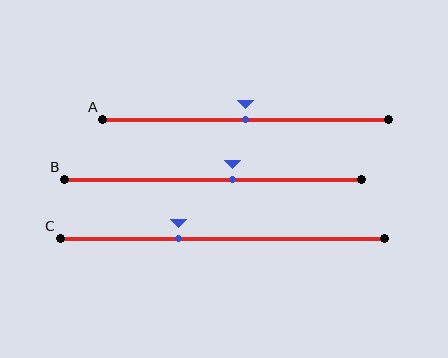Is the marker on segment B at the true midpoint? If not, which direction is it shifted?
No, the marker on segment B is shifted to the right by about 7% of the segment length.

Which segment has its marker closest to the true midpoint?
Segment A has its marker closest to the true midpoint.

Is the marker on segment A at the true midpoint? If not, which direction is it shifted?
Yes, the marker on segment A is at the true midpoint.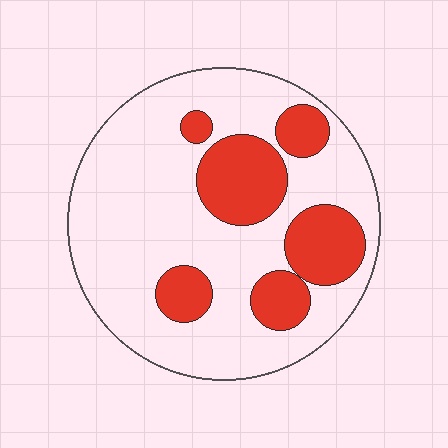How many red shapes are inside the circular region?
6.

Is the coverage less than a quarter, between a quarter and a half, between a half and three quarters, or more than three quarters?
Between a quarter and a half.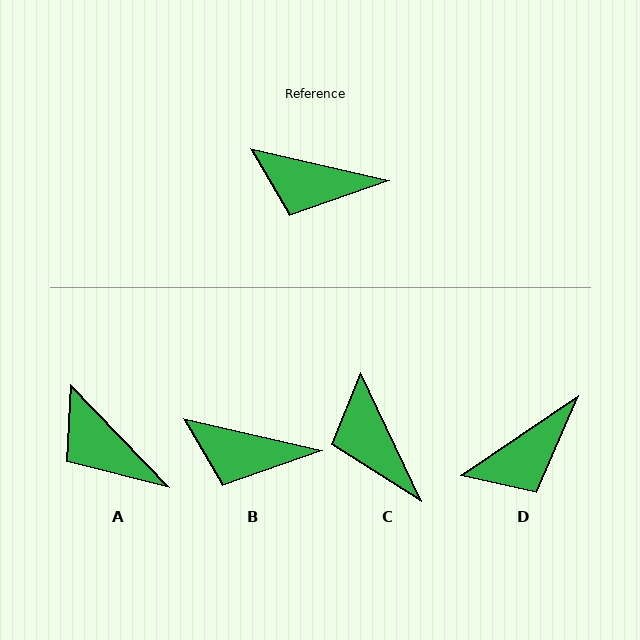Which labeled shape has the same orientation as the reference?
B.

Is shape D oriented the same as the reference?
No, it is off by about 47 degrees.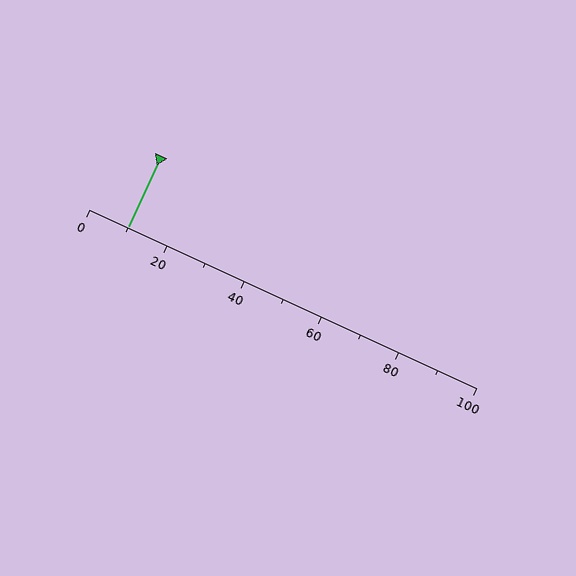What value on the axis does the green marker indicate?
The marker indicates approximately 10.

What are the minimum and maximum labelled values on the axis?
The axis runs from 0 to 100.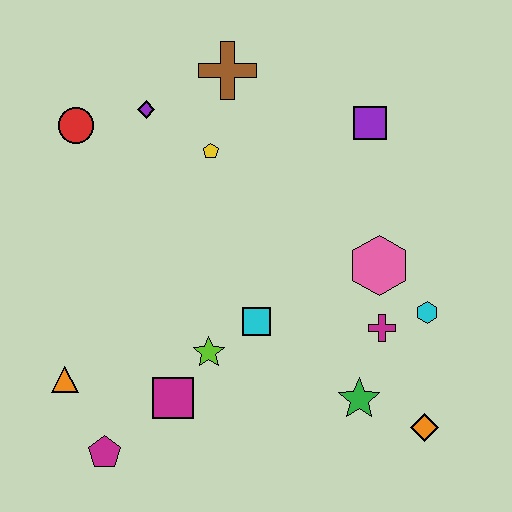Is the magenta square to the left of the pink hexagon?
Yes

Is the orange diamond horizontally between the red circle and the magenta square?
No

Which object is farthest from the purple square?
The magenta pentagon is farthest from the purple square.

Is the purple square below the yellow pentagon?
No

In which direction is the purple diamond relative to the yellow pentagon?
The purple diamond is to the left of the yellow pentagon.